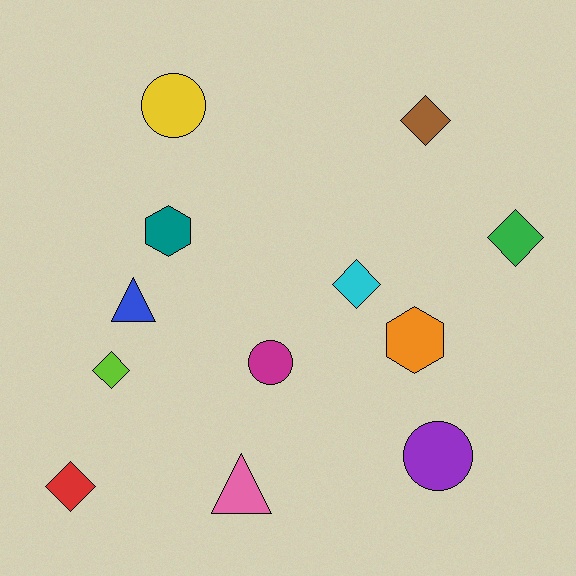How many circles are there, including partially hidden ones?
There are 3 circles.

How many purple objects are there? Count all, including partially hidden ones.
There is 1 purple object.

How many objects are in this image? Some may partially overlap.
There are 12 objects.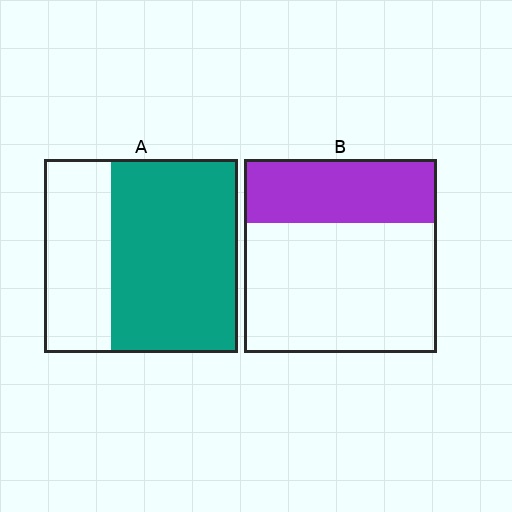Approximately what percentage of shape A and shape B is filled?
A is approximately 65% and B is approximately 35%.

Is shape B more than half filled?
No.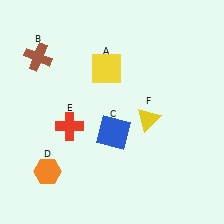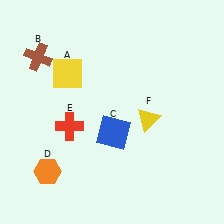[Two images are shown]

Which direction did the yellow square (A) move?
The yellow square (A) moved left.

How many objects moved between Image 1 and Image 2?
1 object moved between the two images.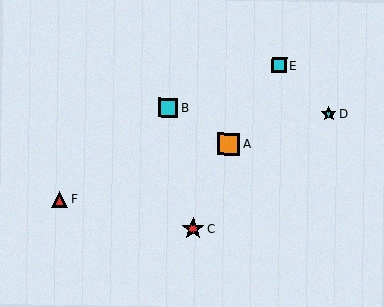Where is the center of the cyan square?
The center of the cyan square is at (279, 65).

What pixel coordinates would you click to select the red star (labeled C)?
Click at (193, 229) to select the red star C.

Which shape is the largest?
The orange square (labeled A) is the largest.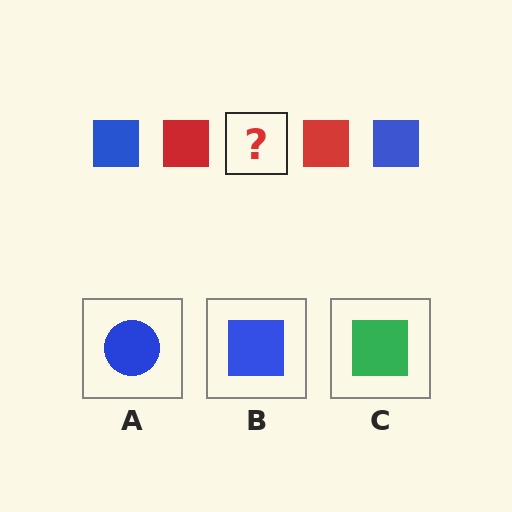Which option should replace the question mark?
Option B.